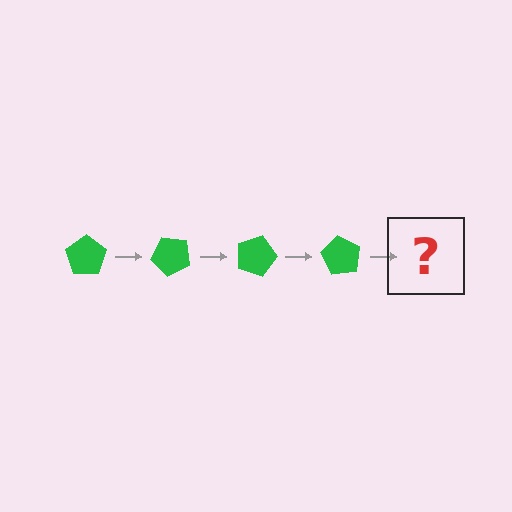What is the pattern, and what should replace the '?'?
The pattern is that the pentagon rotates 45 degrees each step. The '?' should be a green pentagon rotated 180 degrees.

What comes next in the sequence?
The next element should be a green pentagon rotated 180 degrees.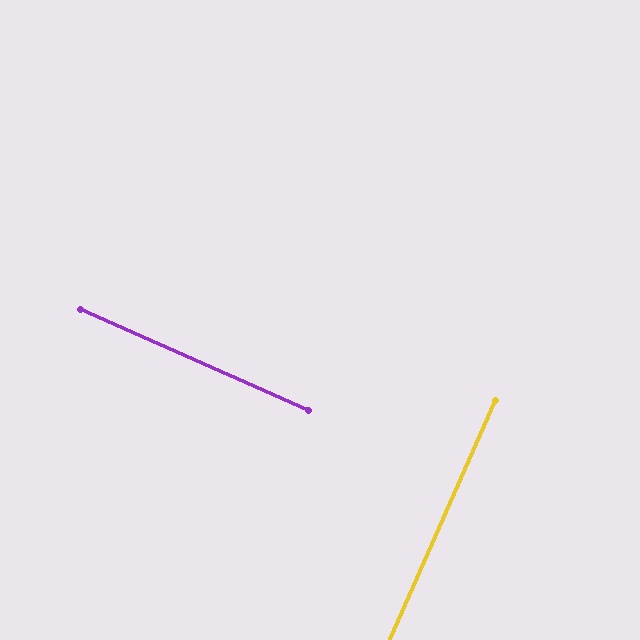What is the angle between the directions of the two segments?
Approximately 90 degrees.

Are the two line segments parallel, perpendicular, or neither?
Perpendicular — they meet at approximately 90°.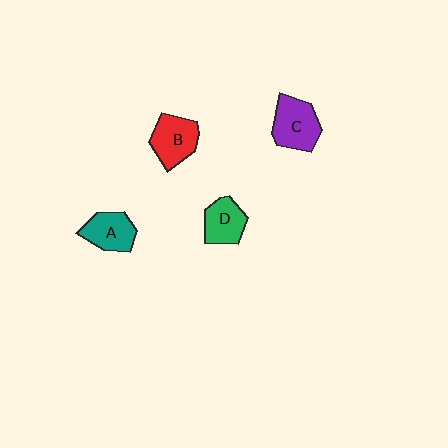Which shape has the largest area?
Shape C (purple).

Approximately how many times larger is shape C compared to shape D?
Approximately 1.3 times.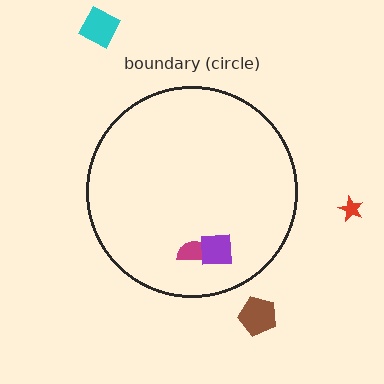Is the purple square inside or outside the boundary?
Inside.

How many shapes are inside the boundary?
2 inside, 3 outside.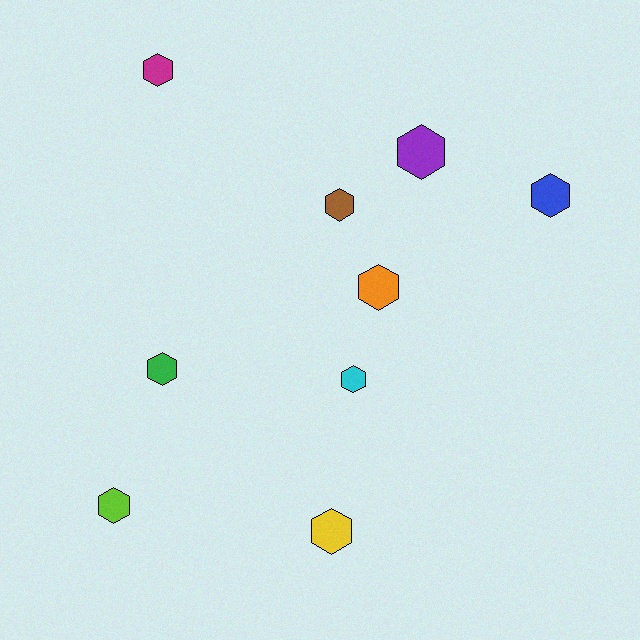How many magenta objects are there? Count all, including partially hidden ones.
There is 1 magenta object.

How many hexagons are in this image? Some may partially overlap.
There are 9 hexagons.